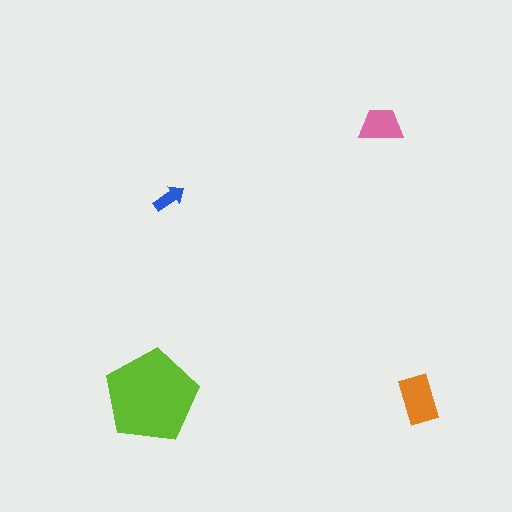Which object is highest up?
The pink trapezoid is topmost.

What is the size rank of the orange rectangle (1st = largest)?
2nd.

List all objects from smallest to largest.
The blue arrow, the pink trapezoid, the orange rectangle, the lime pentagon.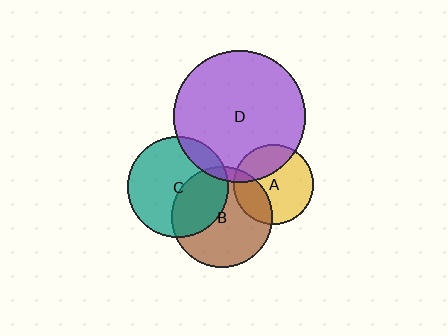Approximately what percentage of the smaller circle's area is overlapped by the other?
Approximately 30%.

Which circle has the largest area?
Circle D (purple).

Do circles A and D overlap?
Yes.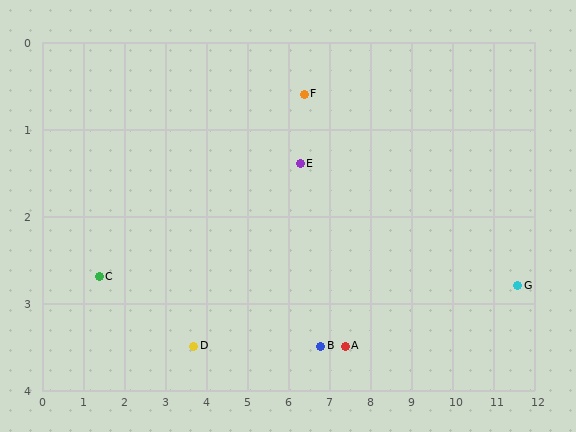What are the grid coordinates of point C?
Point C is at approximately (1.4, 2.7).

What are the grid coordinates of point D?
Point D is at approximately (3.7, 3.5).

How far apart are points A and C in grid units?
Points A and C are about 6.1 grid units apart.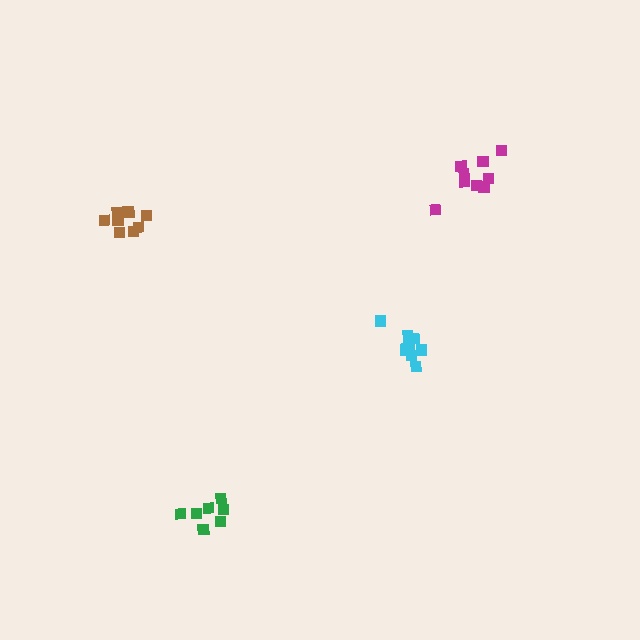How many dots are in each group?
Group 1: 7 dots, Group 2: 10 dots, Group 3: 9 dots, Group 4: 8 dots (34 total).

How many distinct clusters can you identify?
There are 4 distinct clusters.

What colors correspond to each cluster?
The clusters are colored: green, cyan, magenta, brown.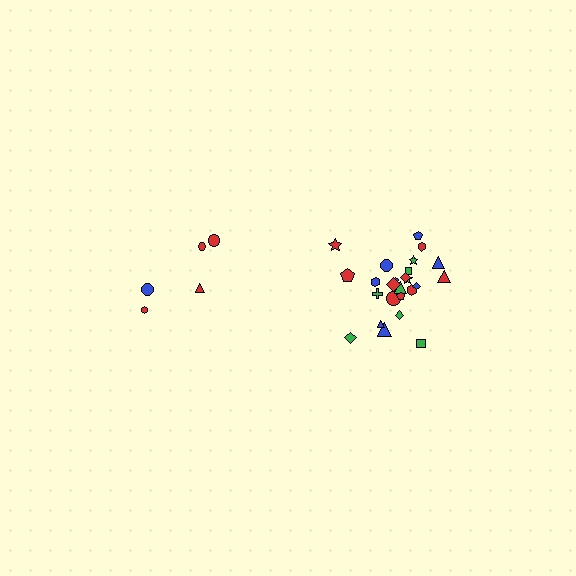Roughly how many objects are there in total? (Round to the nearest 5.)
Roughly 30 objects in total.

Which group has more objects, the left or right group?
The right group.